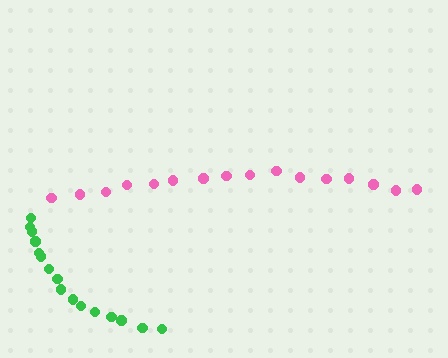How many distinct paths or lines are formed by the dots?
There are 2 distinct paths.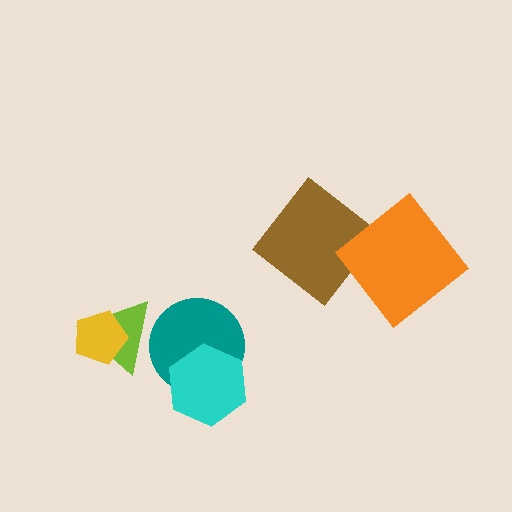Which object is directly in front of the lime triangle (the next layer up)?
The teal circle is directly in front of the lime triangle.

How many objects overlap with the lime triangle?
2 objects overlap with the lime triangle.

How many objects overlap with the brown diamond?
0 objects overlap with the brown diamond.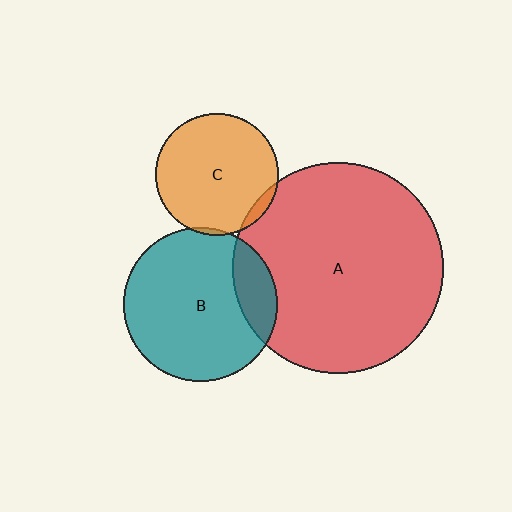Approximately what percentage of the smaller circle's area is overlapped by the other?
Approximately 5%.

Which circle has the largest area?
Circle A (red).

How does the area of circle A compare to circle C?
Approximately 3.0 times.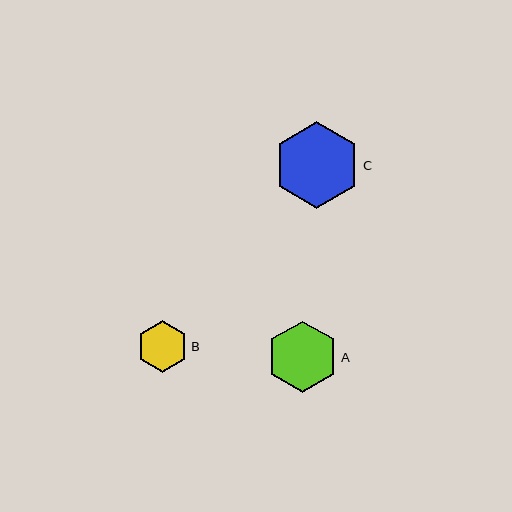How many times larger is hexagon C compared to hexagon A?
Hexagon C is approximately 1.2 times the size of hexagon A.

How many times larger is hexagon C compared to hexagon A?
Hexagon C is approximately 1.2 times the size of hexagon A.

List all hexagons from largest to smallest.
From largest to smallest: C, A, B.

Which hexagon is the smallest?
Hexagon B is the smallest with a size of approximately 51 pixels.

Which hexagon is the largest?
Hexagon C is the largest with a size of approximately 87 pixels.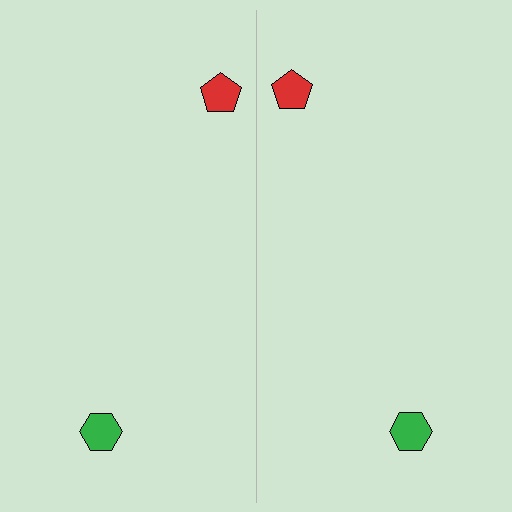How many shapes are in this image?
There are 4 shapes in this image.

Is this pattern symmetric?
Yes, this pattern has bilateral (reflection) symmetry.